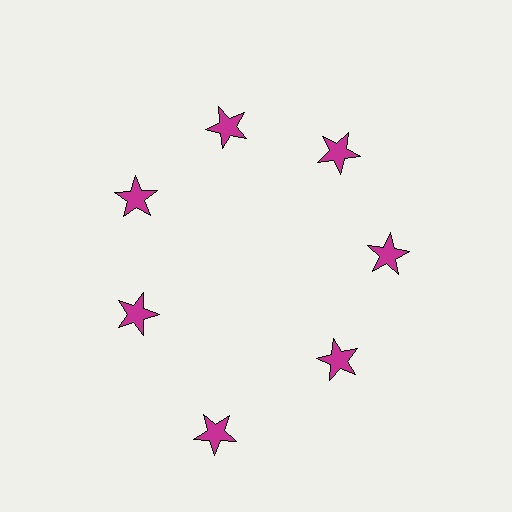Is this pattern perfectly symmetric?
No. The 7 magenta stars are arranged in a ring, but one element near the 6 o'clock position is pushed outward from the center, breaking the 7-fold rotational symmetry.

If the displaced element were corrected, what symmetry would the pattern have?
It would have 7-fold rotational symmetry — the pattern would map onto itself every 51 degrees.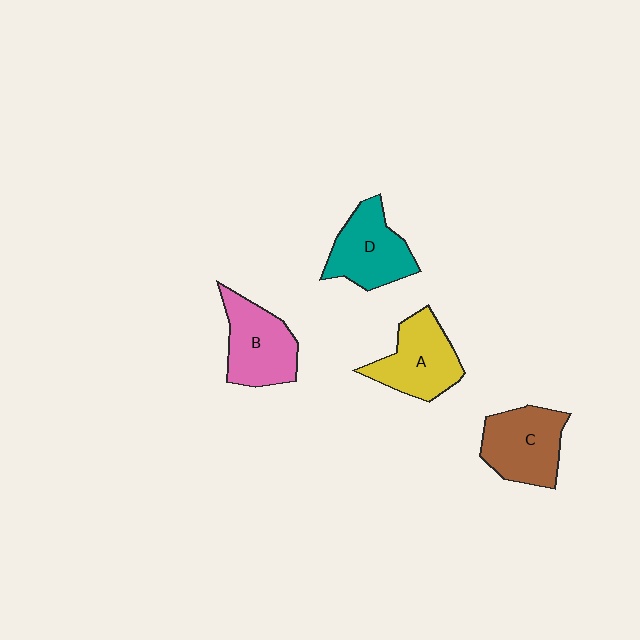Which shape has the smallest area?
Shape D (teal).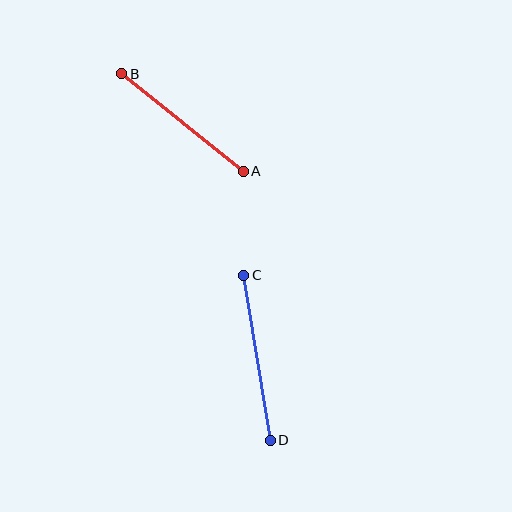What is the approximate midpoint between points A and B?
The midpoint is at approximately (182, 122) pixels.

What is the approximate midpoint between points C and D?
The midpoint is at approximately (257, 358) pixels.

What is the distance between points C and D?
The distance is approximately 167 pixels.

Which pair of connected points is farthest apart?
Points C and D are farthest apart.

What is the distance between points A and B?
The distance is approximately 156 pixels.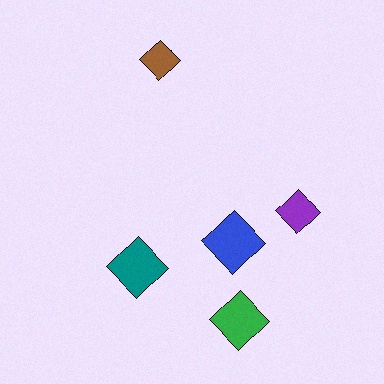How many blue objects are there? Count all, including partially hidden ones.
There is 1 blue object.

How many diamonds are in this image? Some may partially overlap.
There are 5 diamonds.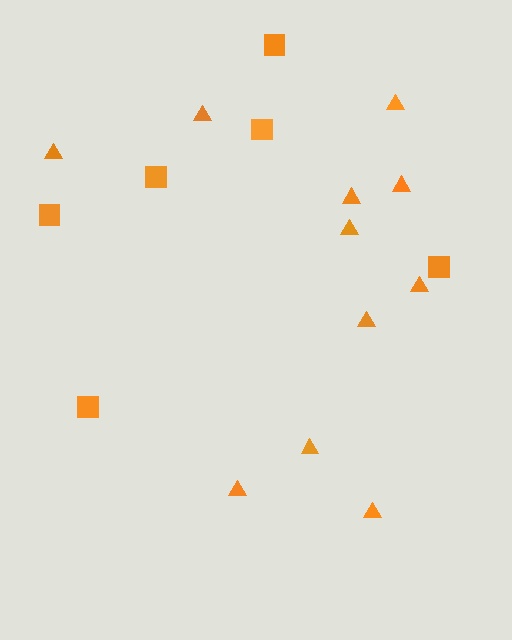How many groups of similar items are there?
There are 2 groups: one group of squares (6) and one group of triangles (11).